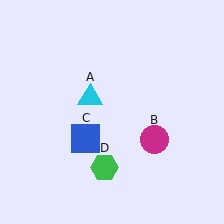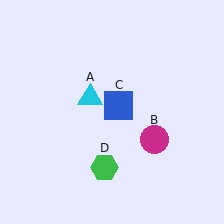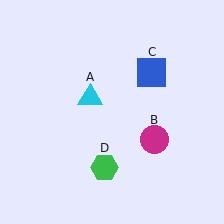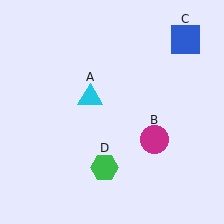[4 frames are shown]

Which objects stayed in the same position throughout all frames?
Cyan triangle (object A) and magenta circle (object B) and green hexagon (object D) remained stationary.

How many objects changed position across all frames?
1 object changed position: blue square (object C).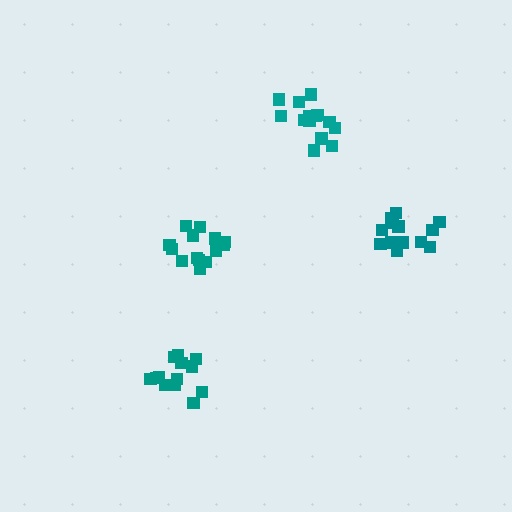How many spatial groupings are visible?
There are 4 spatial groupings.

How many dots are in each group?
Group 1: 13 dots, Group 2: 14 dots, Group 3: 13 dots, Group 4: 14 dots (54 total).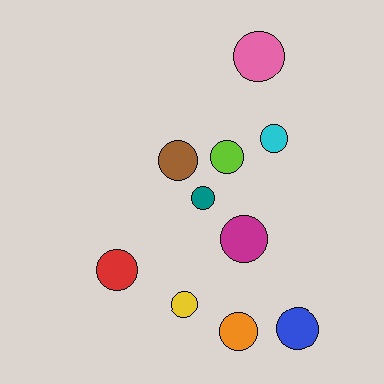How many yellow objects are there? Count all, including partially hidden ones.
There is 1 yellow object.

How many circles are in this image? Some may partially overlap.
There are 10 circles.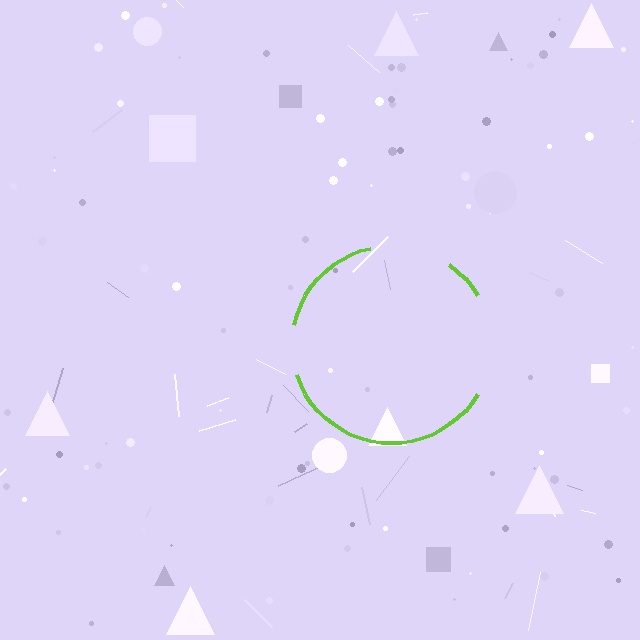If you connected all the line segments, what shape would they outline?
They would outline a circle.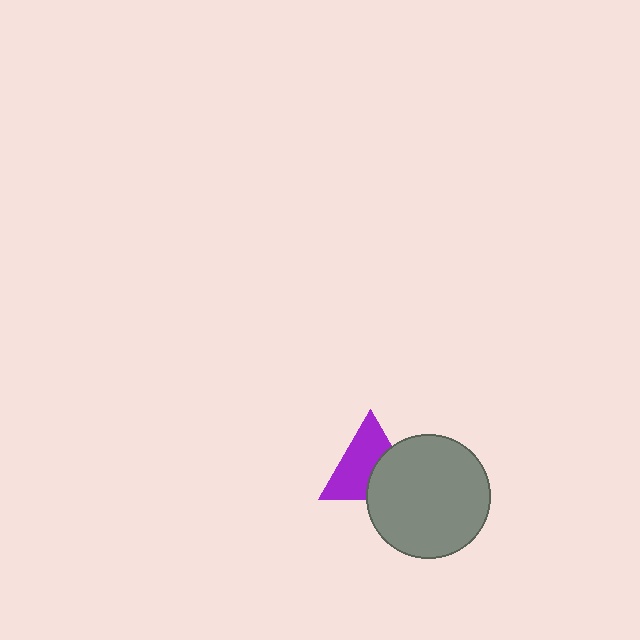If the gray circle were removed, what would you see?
You would see the complete purple triangle.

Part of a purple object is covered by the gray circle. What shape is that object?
It is a triangle.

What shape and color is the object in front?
The object in front is a gray circle.